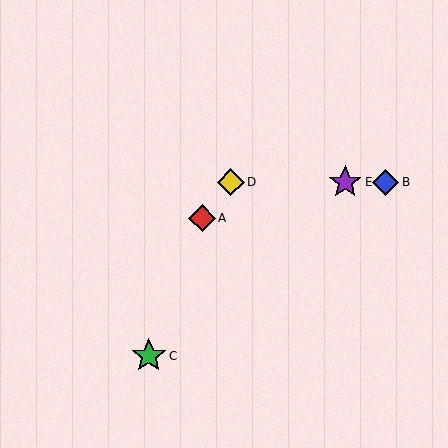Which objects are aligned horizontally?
Objects B, D, E are aligned horizontally.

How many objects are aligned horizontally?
3 objects (B, D, E) are aligned horizontally.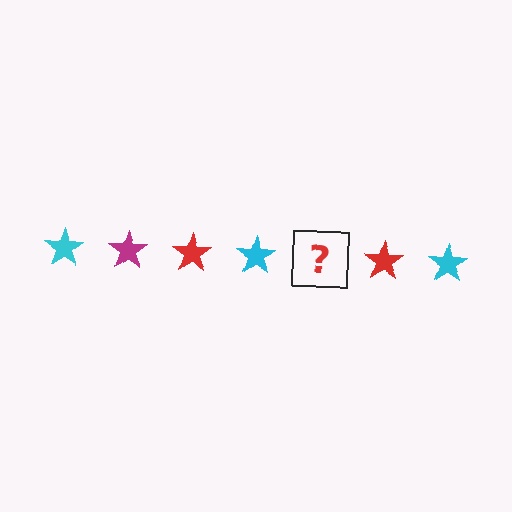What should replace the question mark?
The question mark should be replaced with a magenta star.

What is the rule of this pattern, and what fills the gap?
The rule is that the pattern cycles through cyan, magenta, red stars. The gap should be filled with a magenta star.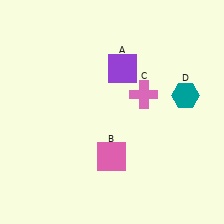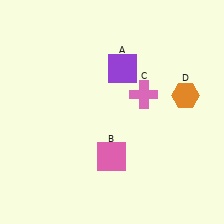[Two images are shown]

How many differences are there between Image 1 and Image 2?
There is 1 difference between the two images.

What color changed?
The hexagon (D) changed from teal in Image 1 to orange in Image 2.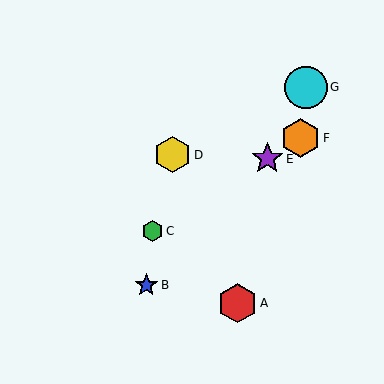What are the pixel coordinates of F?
Object F is at (300, 138).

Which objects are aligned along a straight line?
Objects C, E, F are aligned along a straight line.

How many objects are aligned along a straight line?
3 objects (C, E, F) are aligned along a straight line.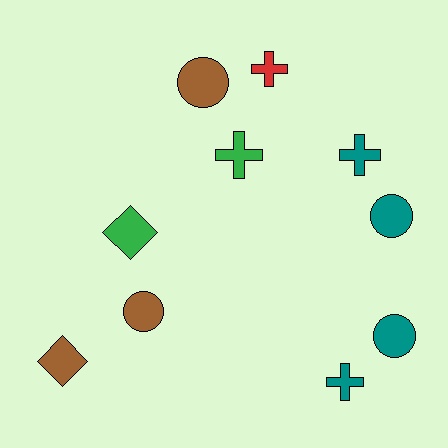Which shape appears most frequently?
Circle, with 4 objects.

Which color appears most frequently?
Teal, with 4 objects.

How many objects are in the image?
There are 10 objects.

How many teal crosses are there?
There are 2 teal crosses.